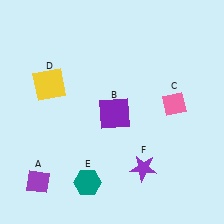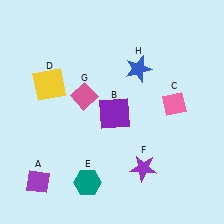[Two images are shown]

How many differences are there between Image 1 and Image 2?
There are 2 differences between the two images.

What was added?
A pink diamond (G), a blue star (H) were added in Image 2.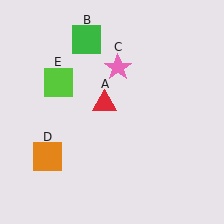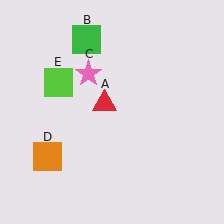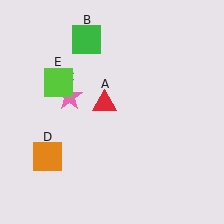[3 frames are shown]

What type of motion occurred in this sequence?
The pink star (object C) rotated counterclockwise around the center of the scene.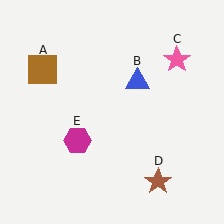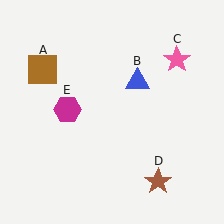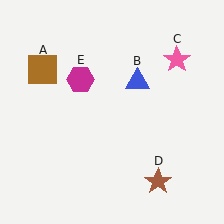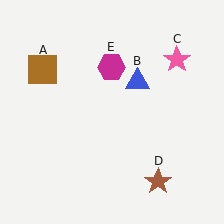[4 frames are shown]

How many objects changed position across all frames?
1 object changed position: magenta hexagon (object E).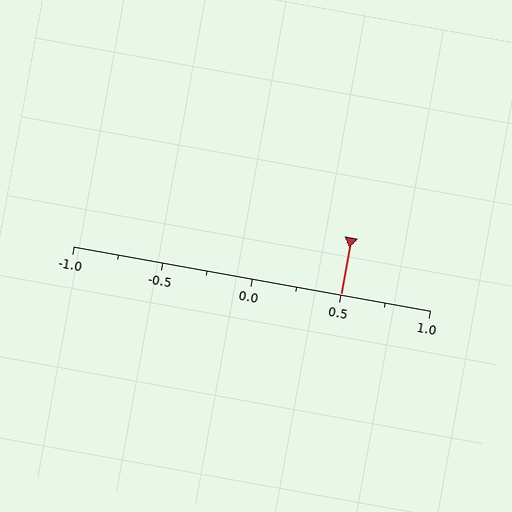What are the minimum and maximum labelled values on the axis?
The axis runs from -1.0 to 1.0.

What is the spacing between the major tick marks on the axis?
The major ticks are spaced 0.5 apart.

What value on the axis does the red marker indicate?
The marker indicates approximately 0.5.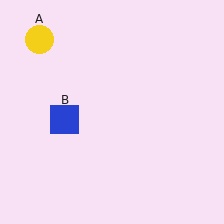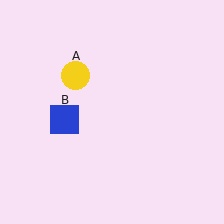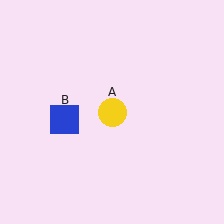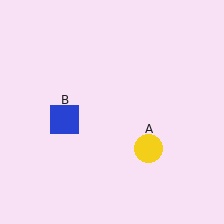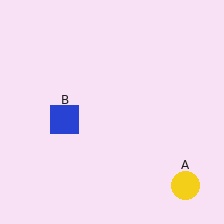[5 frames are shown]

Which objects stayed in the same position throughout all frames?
Blue square (object B) remained stationary.